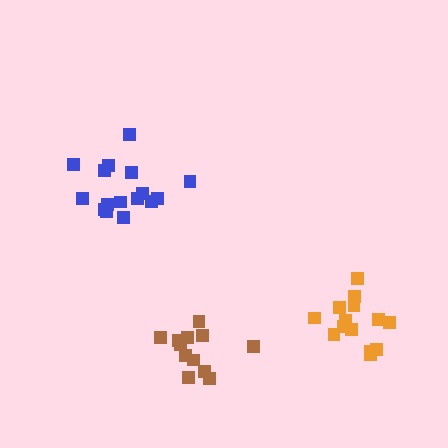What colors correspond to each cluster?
The clusters are colored: blue, brown, orange.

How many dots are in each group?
Group 1: 16 dots, Group 2: 12 dots, Group 3: 14 dots (42 total).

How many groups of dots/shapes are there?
There are 3 groups.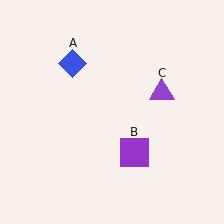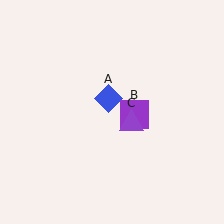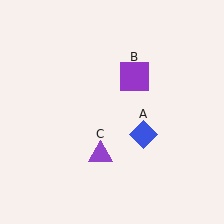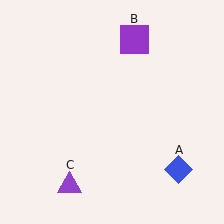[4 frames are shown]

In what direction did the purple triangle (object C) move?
The purple triangle (object C) moved down and to the left.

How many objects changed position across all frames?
3 objects changed position: blue diamond (object A), purple square (object B), purple triangle (object C).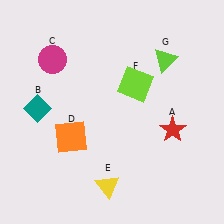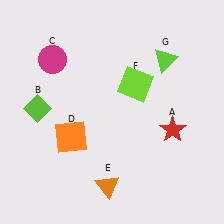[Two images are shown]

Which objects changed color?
B changed from teal to lime. E changed from yellow to orange.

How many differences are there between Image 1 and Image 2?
There are 2 differences between the two images.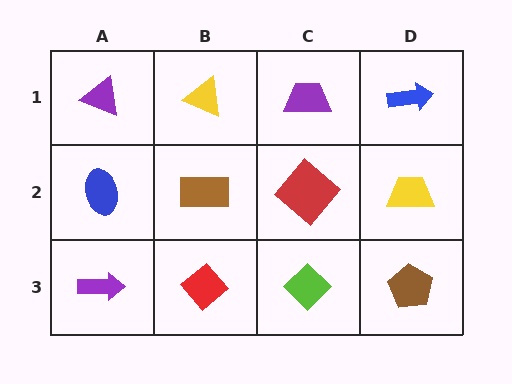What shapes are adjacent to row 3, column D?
A yellow trapezoid (row 2, column D), a lime diamond (row 3, column C).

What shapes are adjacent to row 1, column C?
A red diamond (row 2, column C), a yellow triangle (row 1, column B), a blue arrow (row 1, column D).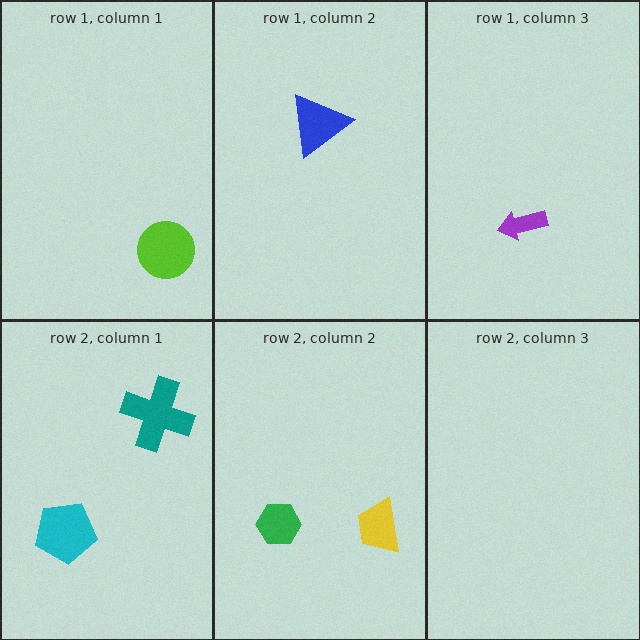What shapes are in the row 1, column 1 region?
The lime circle.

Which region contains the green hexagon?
The row 2, column 2 region.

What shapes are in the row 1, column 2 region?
The blue triangle.